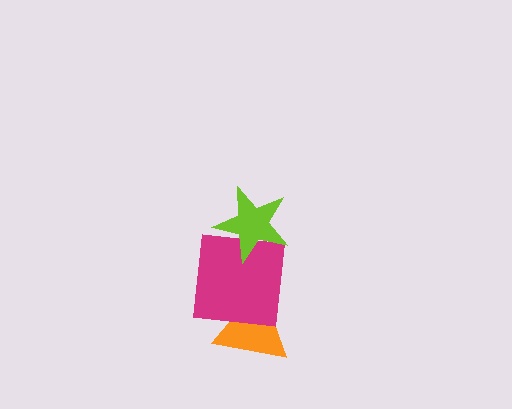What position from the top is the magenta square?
The magenta square is 2nd from the top.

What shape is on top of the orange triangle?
The magenta square is on top of the orange triangle.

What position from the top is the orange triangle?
The orange triangle is 3rd from the top.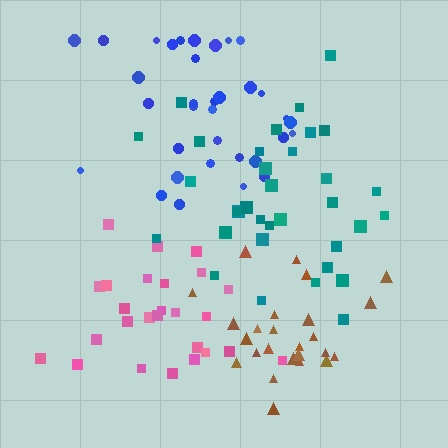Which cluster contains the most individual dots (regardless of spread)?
Blue (34).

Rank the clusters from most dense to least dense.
brown, blue, teal, pink.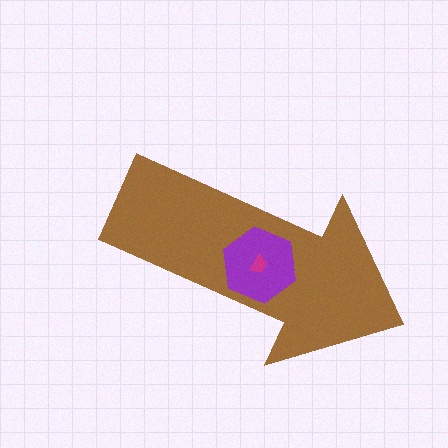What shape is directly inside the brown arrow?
The purple hexagon.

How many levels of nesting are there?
3.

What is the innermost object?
The magenta trapezoid.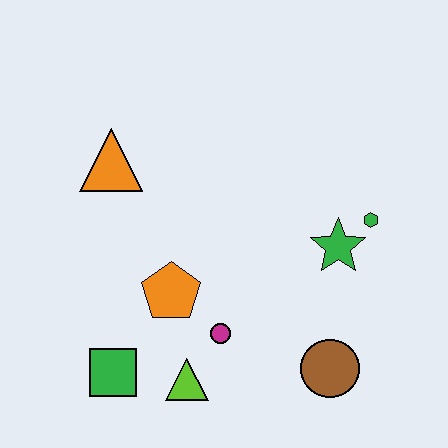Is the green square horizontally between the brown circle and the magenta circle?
No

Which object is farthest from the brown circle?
The orange triangle is farthest from the brown circle.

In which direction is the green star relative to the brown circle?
The green star is above the brown circle.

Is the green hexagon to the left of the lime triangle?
No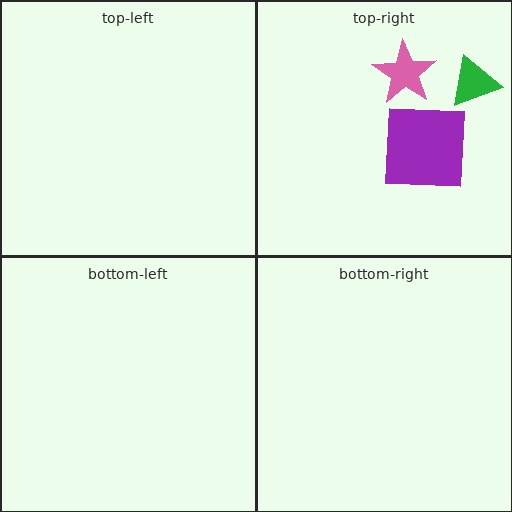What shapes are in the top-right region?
The green triangle, the purple square, the pink star.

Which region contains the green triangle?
The top-right region.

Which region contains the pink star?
The top-right region.